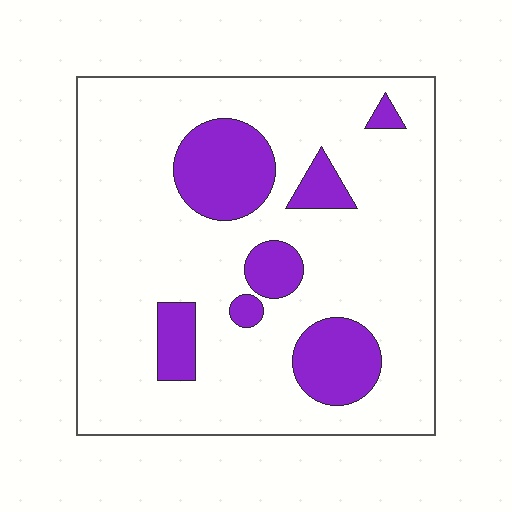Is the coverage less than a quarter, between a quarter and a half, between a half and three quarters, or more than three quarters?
Less than a quarter.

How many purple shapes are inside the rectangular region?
7.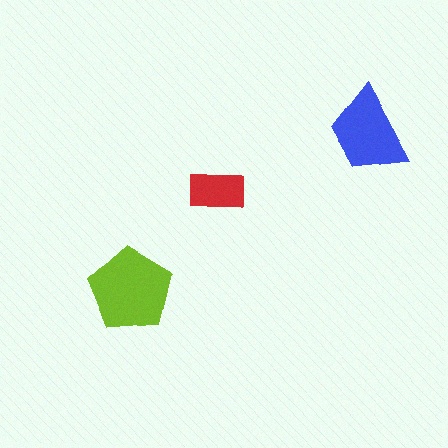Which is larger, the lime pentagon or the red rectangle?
The lime pentagon.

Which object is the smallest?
The red rectangle.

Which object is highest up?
The blue trapezoid is topmost.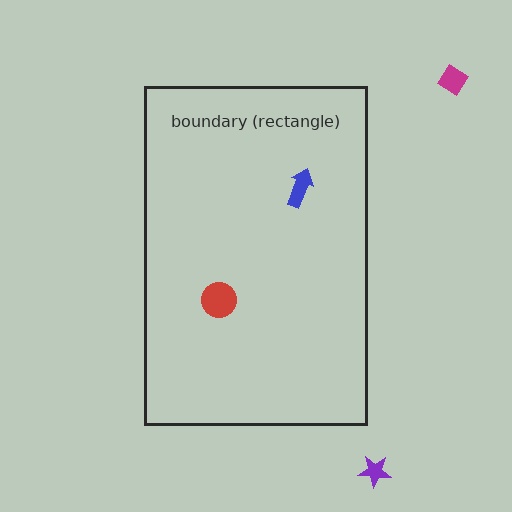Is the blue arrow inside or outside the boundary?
Inside.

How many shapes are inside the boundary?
2 inside, 2 outside.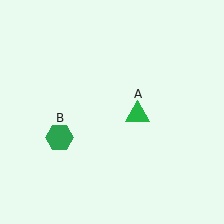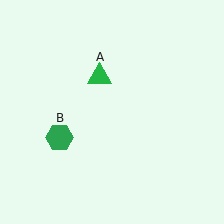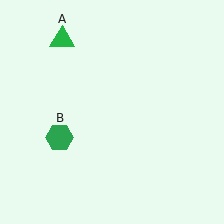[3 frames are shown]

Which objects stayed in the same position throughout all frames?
Green hexagon (object B) remained stationary.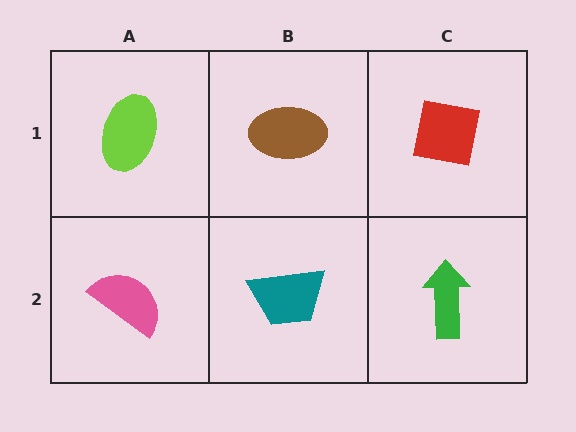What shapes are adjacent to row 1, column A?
A pink semicircle (row 2, column A), a brown ellipse (row 1, column B).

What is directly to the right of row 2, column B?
A green arrow.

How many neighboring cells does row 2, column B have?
3.